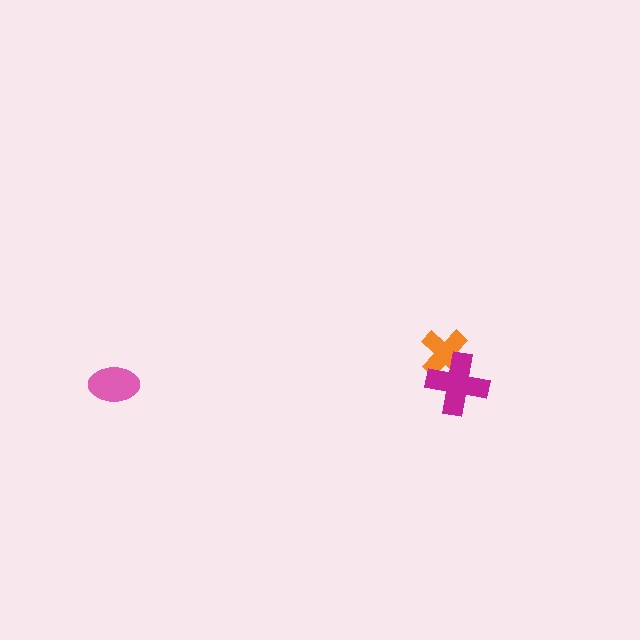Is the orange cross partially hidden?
Yes, it is partially covered by another shape.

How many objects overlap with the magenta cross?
1 object overlaps with the magenta cross.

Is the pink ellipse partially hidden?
No, no other shape covers it.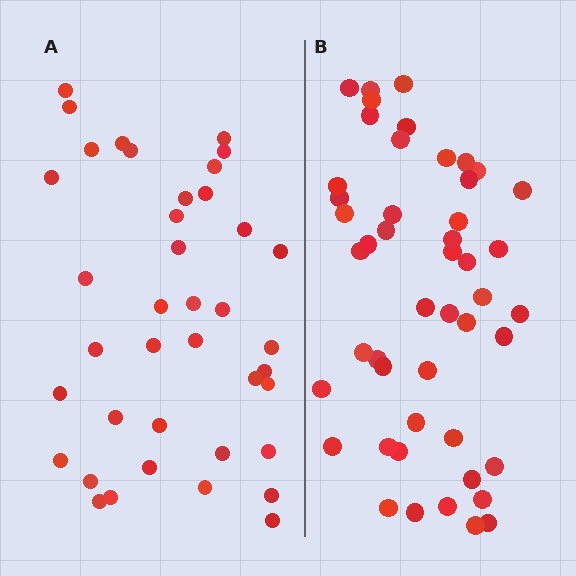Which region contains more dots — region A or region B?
Region B (the right region) has more dots.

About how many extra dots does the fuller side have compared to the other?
Region B has roughly 8 or so more dots than region A.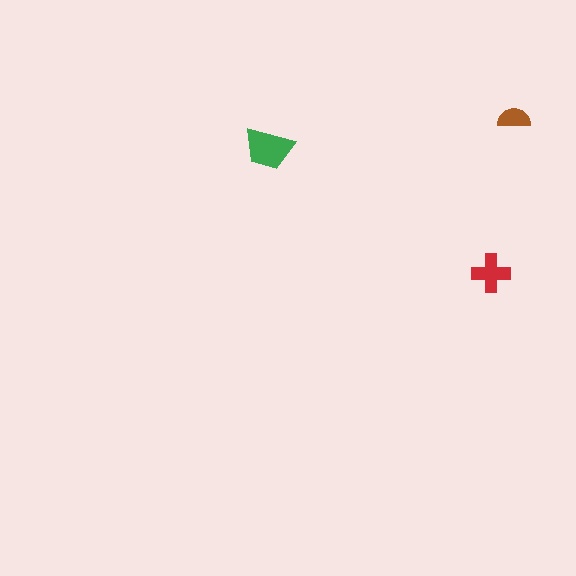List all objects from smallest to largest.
The brown semicircle, the red cross, the green trapezoid.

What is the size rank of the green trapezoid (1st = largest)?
1st.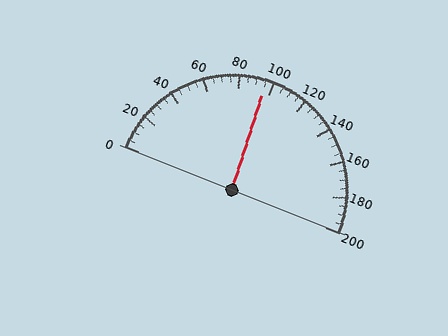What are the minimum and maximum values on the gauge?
The gauge ranges from 0 to 200.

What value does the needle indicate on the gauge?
The needle indicates approximately 95.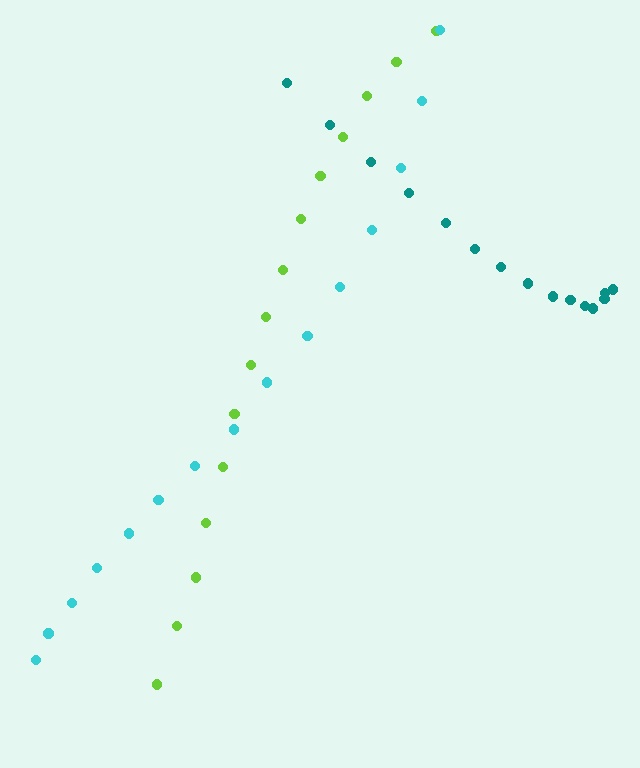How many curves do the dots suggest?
There are 3 distinct paths.